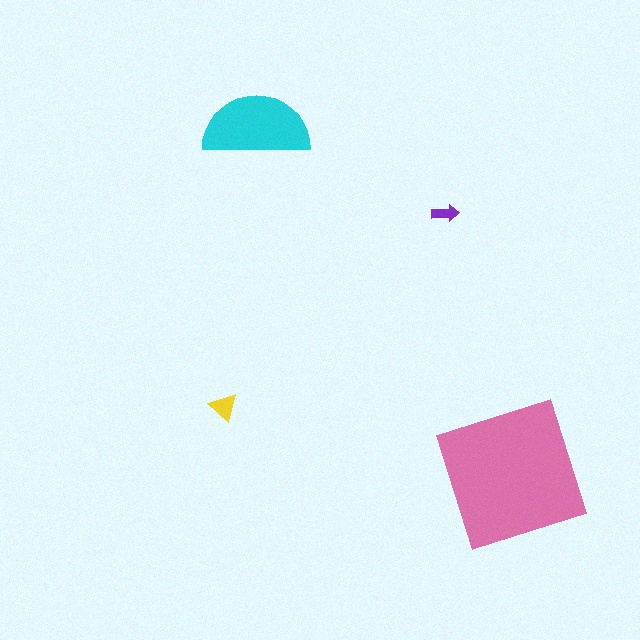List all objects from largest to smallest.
The pink square, the cyan semicircle, the yellow triangle, the purple arrow.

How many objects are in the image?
There are 4 objects in the image.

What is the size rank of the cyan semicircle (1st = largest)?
2nd.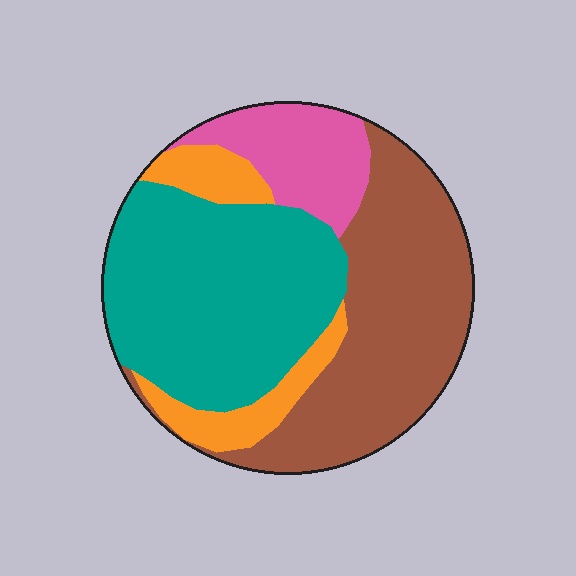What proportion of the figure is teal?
Teal covers 39% of the figure.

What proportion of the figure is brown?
Brown takes up about three eighths (3/8) of the figure.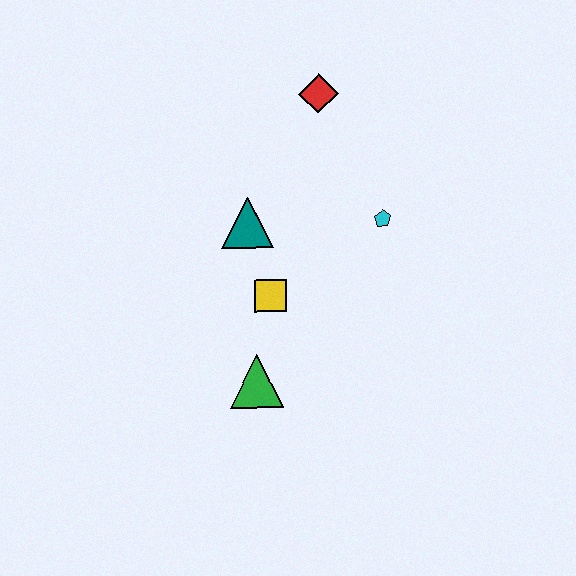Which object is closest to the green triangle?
The yellow square is closest to the green triangle.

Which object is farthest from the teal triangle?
The green triangle is farthest from the teal triangle.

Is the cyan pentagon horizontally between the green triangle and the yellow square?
No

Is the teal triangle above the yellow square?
Yes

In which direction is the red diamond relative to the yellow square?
The red diamond is above the yellow square.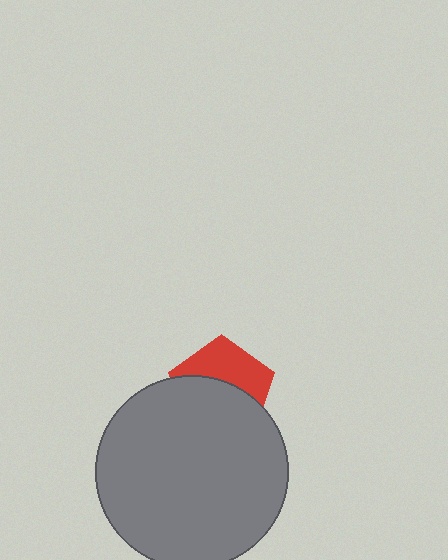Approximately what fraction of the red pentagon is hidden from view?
Roughly 57% of the red pentagon is hidden behind the gray circle.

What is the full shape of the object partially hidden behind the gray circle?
The partially hidden object is a red pentagon.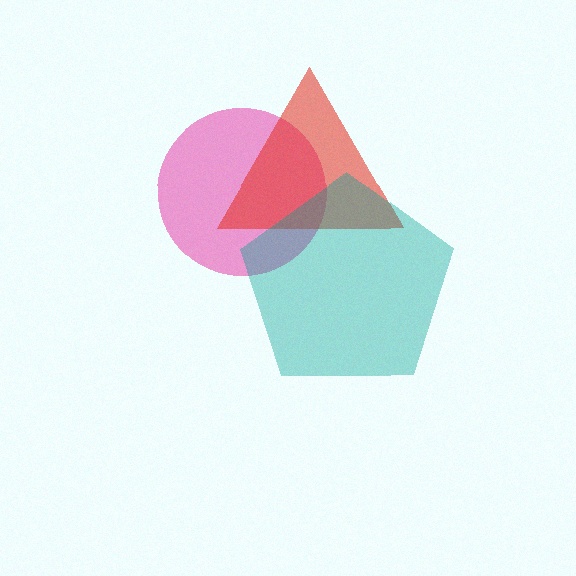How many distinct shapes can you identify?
There are 3 distinct shapes: a pink circle, a red triangle, a teal pentagon.